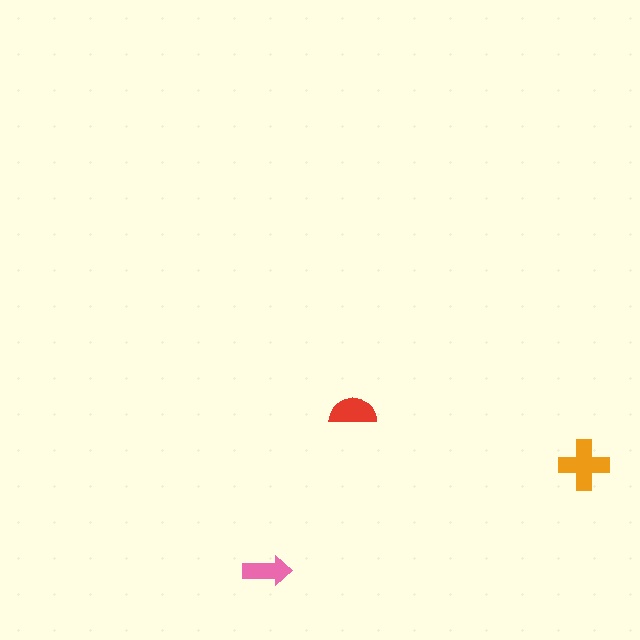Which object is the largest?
The orange cross.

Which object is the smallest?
The pink arrow.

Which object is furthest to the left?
The pink arrow is leftmost.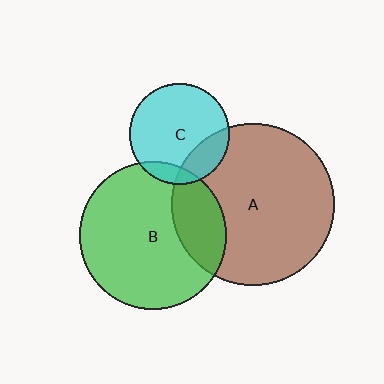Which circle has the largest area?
Circle A (brown).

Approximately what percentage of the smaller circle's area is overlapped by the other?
Approximately 10%.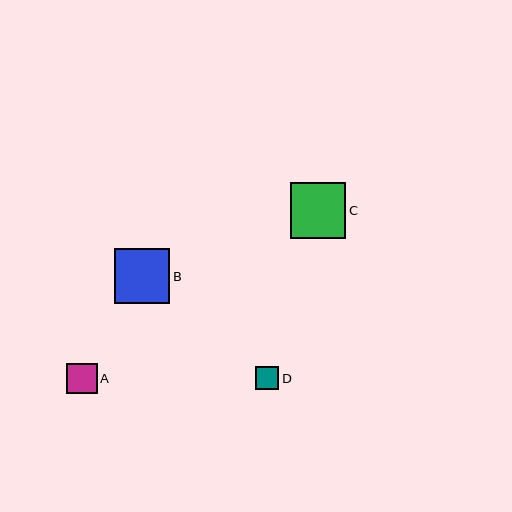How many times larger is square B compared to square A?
Square B is approximately 1.8 times the size of square A.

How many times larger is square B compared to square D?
Square B is approximately 2.4 times the size of square D.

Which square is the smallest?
Square D is the smallest with a size of approximately 23 pixels.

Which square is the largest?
Square C is the largest with a size of approximately 56 pixels.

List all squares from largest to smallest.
From largest to smallest: C, B, A, D.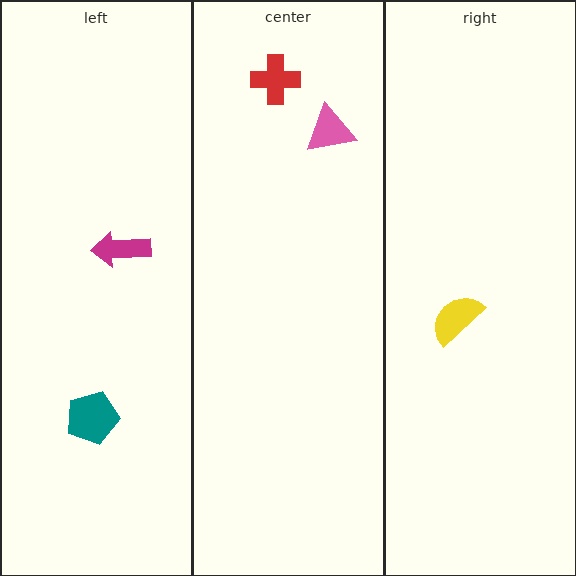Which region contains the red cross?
The center region.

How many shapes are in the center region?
2.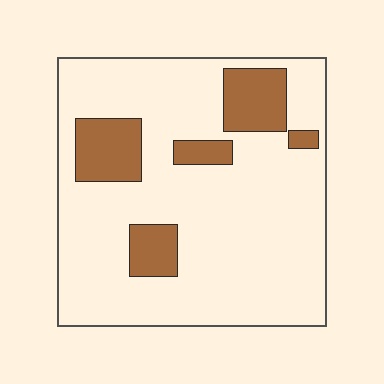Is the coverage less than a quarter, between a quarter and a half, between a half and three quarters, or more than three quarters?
Less than a quarter.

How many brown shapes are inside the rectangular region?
5.